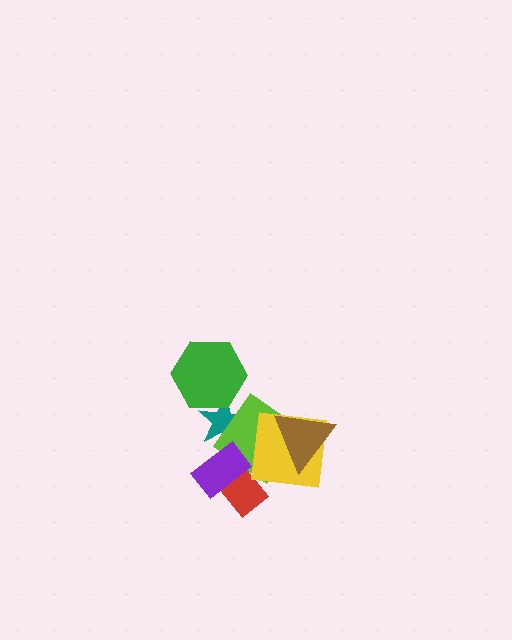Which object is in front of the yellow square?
The brown triangle is in front of the yellow square.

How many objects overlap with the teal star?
3 objects overlap with the teal star.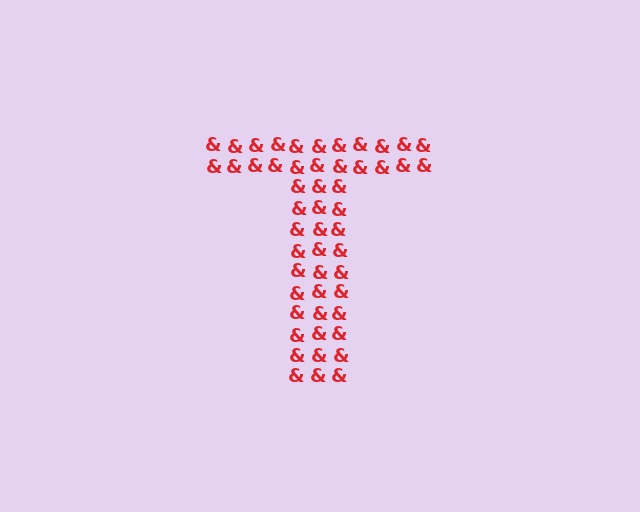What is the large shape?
The large shape is the letter T.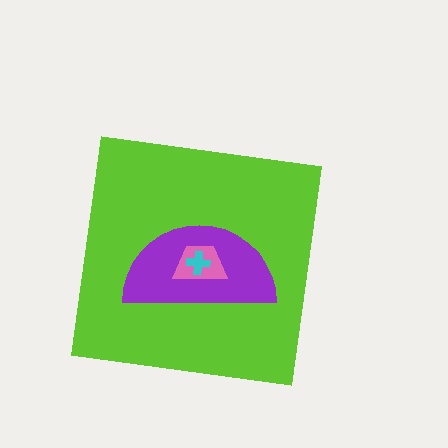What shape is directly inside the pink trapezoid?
The cyan cross.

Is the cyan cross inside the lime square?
Yes.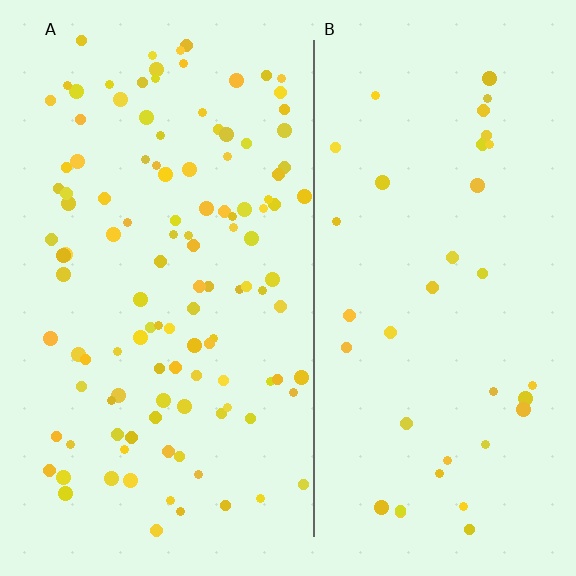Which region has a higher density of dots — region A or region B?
A (the left).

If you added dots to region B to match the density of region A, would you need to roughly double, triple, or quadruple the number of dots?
Approximately triple.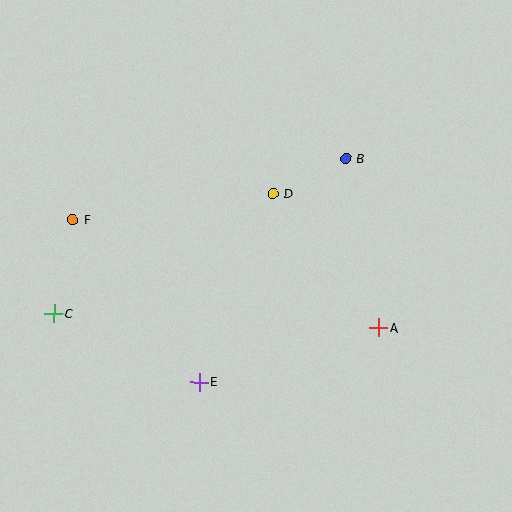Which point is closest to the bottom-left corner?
Point C is closest to the bottom-left corner.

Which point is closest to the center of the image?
Point D at (273, 194) is closest to the center.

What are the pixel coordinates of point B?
Point B is at (346, 158).